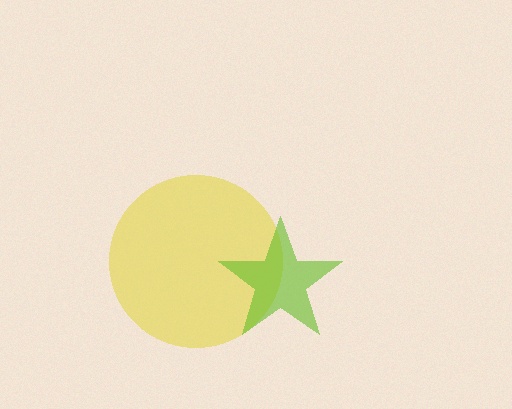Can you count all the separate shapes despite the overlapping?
Yes, there are 2 separate shapes.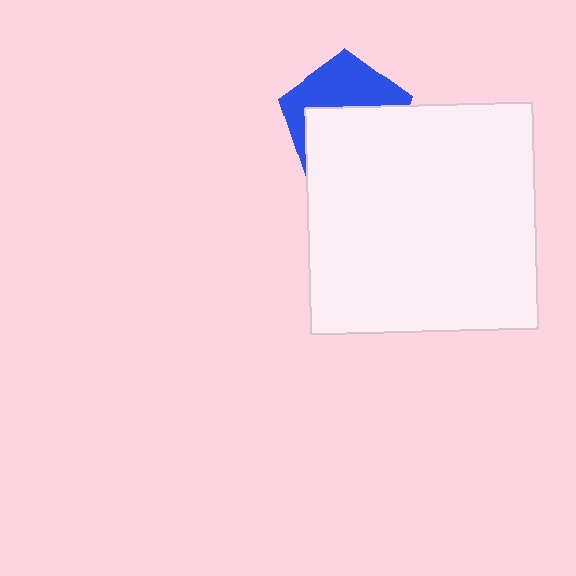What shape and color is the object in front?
The object in front is a white square.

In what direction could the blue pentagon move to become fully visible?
The blue pentagon could move up. That would shift it out from behind the white square entirely.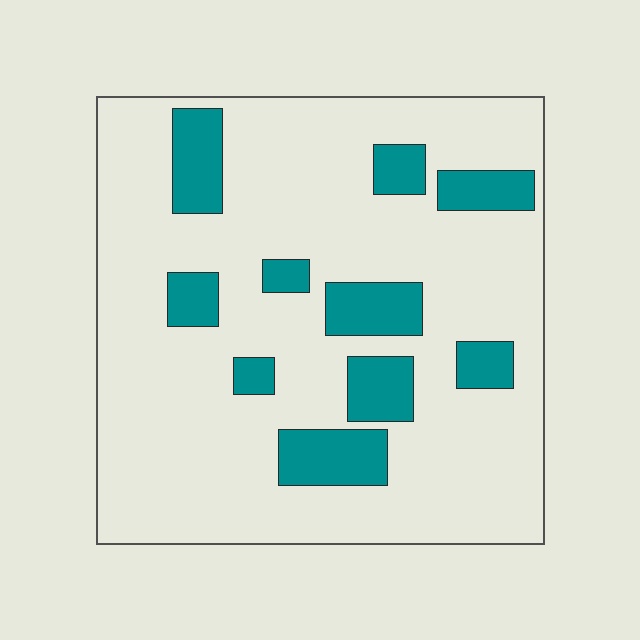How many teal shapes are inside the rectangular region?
10.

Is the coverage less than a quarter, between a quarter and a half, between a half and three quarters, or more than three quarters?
Less than a quarter.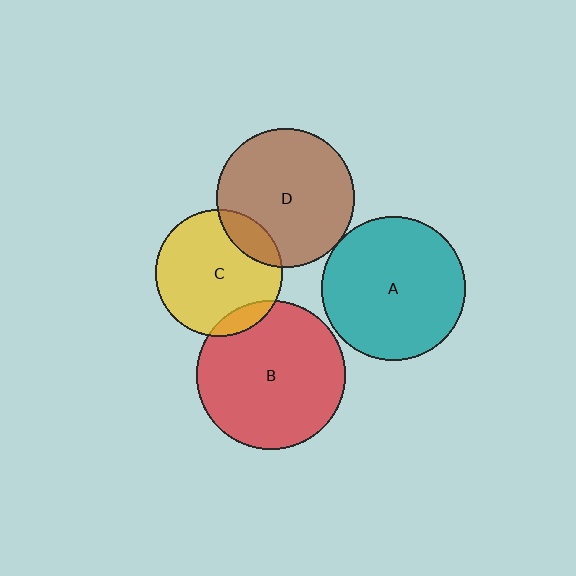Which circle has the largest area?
Circle B (red).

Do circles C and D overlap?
Yes.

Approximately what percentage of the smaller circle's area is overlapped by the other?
Approximately 15%.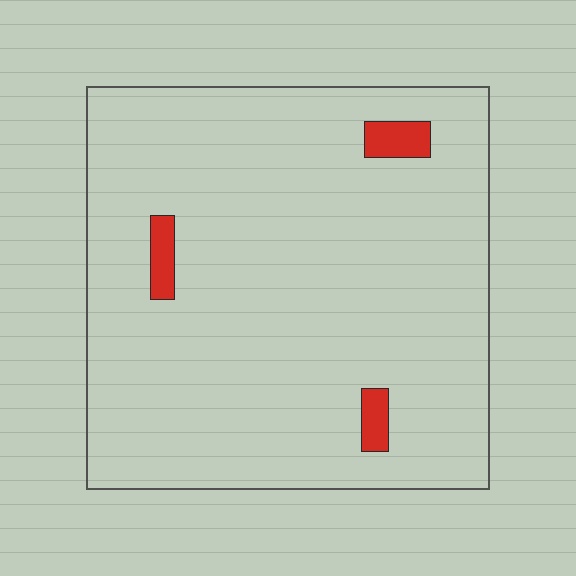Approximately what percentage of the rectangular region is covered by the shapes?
Approximately 5%.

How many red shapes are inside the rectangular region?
3.